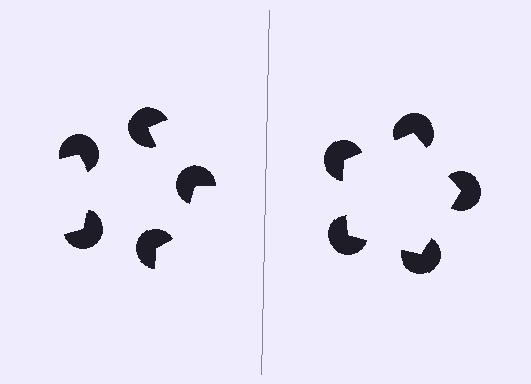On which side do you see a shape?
An illusory pentagon appears on the right side. On the left side the wedge cuts are rotated, so no coherent shape forms.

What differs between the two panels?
The pac-man discs are positioned identically on both sides; only the wedge orientations differ. On the right they align to a pentagon; on the left they are misaligned.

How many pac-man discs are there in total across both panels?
10 — 5 on each side.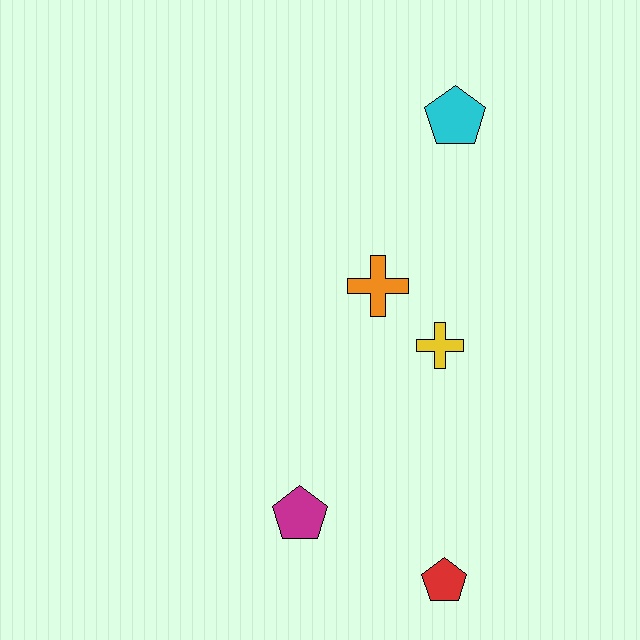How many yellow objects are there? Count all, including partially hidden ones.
There is 1 yellow object.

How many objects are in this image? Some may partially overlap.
There are 5 objects.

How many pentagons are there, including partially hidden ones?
There are 3 pentagons.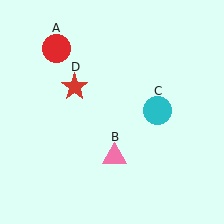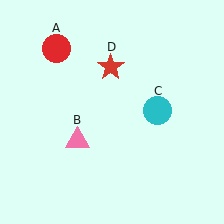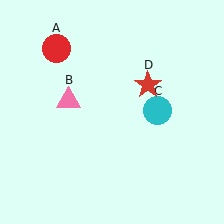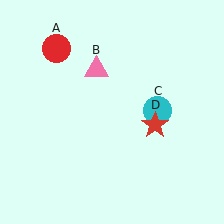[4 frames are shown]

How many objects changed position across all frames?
2 objects changed position: pink triangle (object B), red star (object D).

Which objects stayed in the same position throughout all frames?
Red circle (object A) and cyan circle (object C) remained stationary.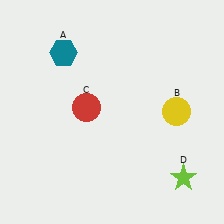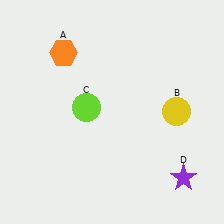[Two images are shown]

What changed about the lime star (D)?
In Image 1, D is lime. In Image 2, it changed to purple.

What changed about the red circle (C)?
In Image 1, C is red. In Image 2, it changed to lime.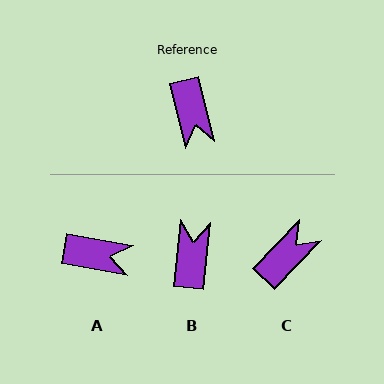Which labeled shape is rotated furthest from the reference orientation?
B, about 160 degrees away.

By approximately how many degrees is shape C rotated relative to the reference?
Approximately 122 degrees counter-clockwise.